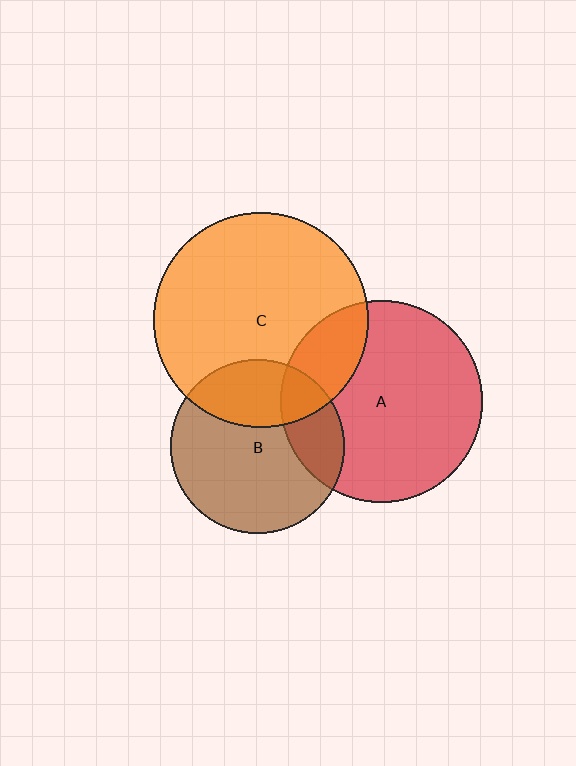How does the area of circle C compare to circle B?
Approximately 1.5 times.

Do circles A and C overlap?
Yes.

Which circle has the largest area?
Circle C (orange).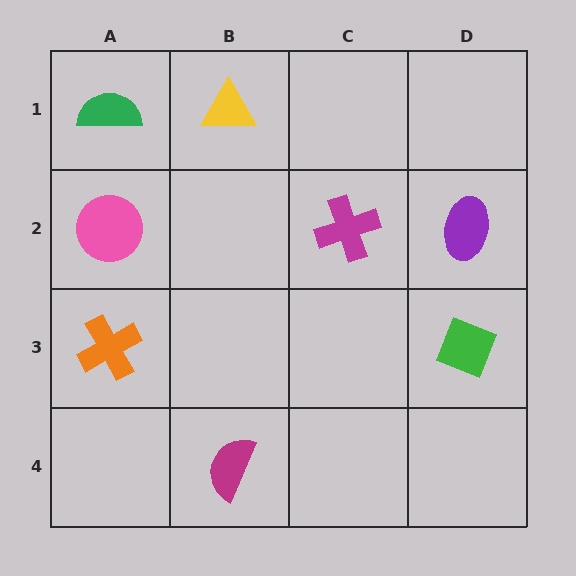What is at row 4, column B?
A magenta semicircle.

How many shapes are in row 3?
2 shapes.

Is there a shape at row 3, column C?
No, that cell is empty.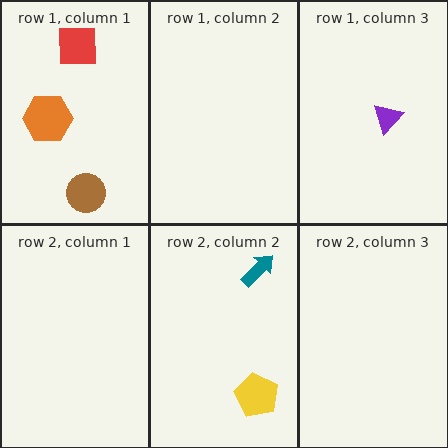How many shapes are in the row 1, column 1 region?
3.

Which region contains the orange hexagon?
The row 1, column 1 region.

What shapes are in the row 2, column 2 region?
The yellow pentagon, the teal arrow.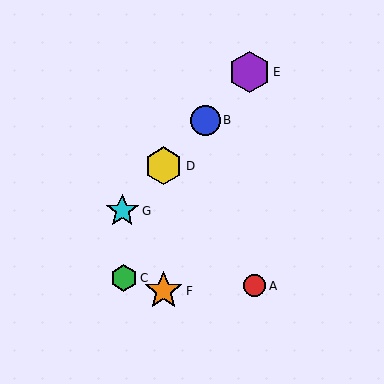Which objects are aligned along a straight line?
Objects B, D, E, G are aligned along a straight line.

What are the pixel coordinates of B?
Object B is at (205, 120).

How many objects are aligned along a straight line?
4 objects (B, D, E, G) are aligned along a straight line.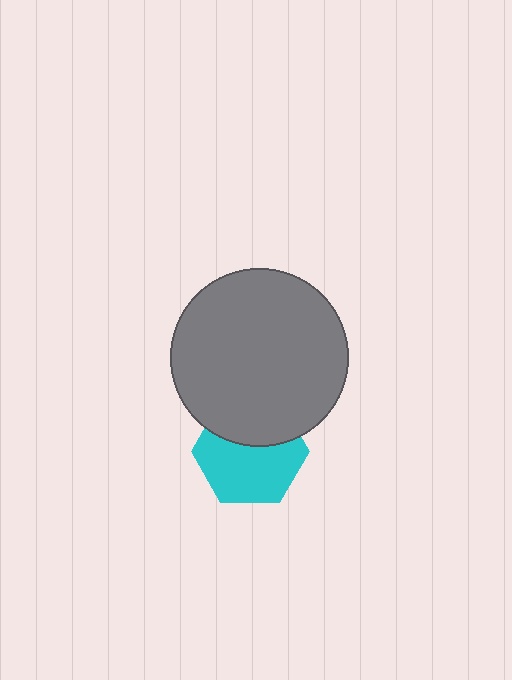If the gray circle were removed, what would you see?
You would see the complete cyan hexagon.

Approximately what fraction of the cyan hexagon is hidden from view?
Roughly 38% of the cyan hexagon is hidden behind the gray circle.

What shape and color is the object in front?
The object in front is a gray circle.